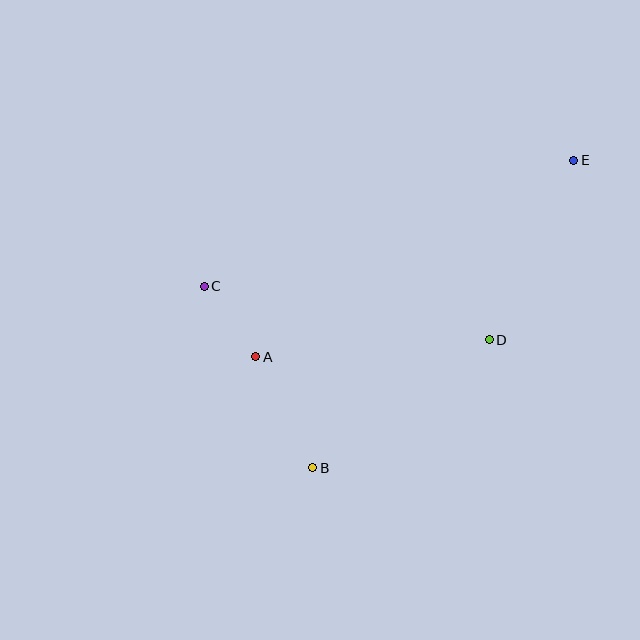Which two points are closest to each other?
Points A and C are closest to each other.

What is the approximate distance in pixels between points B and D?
The distance between B and D is approximately 218 pixels.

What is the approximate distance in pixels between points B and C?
The distance between B and C is approximately 212 pixels.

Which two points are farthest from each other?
Points B and E are farthest from each other.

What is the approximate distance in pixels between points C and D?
The distance between C and D is approximately 290 pixels.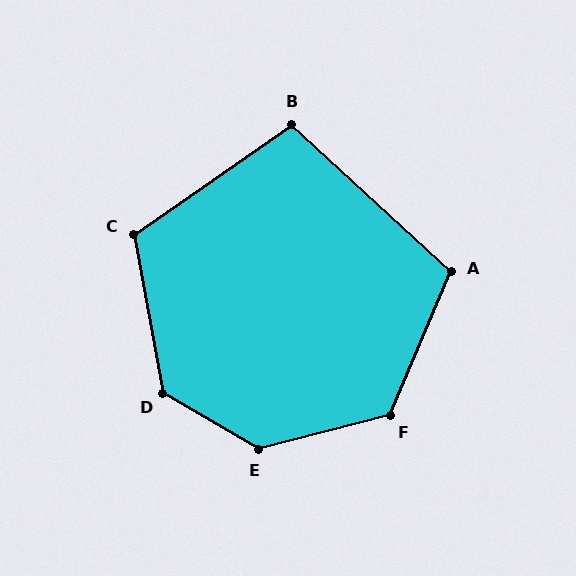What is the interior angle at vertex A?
Approximately 110 degrees (obtuse).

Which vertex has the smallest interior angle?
B, at approximately 102 degrees.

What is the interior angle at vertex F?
Approximately 127 degrees (obtuse).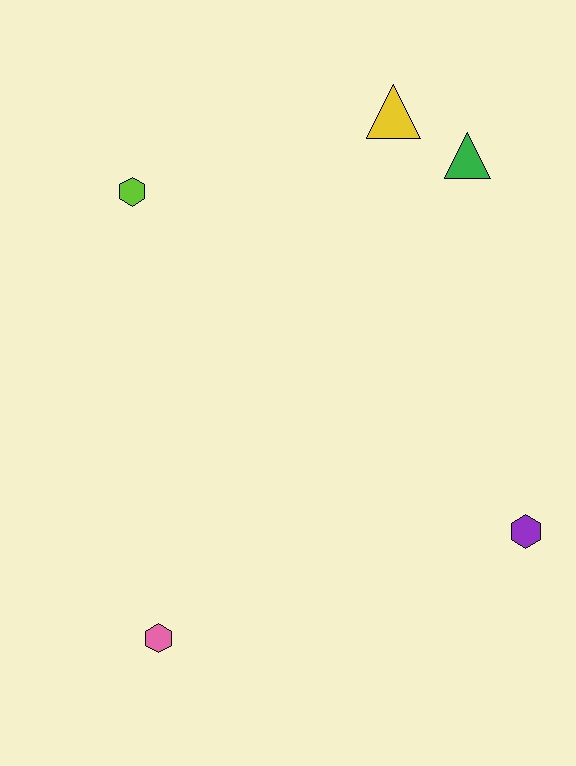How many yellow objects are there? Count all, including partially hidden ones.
There is 1 yellow object.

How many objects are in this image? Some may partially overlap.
There are 5 objects.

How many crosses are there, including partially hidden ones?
There are no crosses.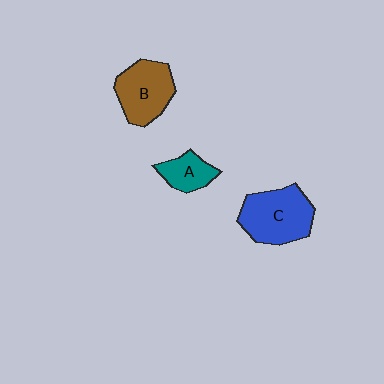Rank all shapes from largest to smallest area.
From largest to smallest: C (blue), B (brown), A (teal).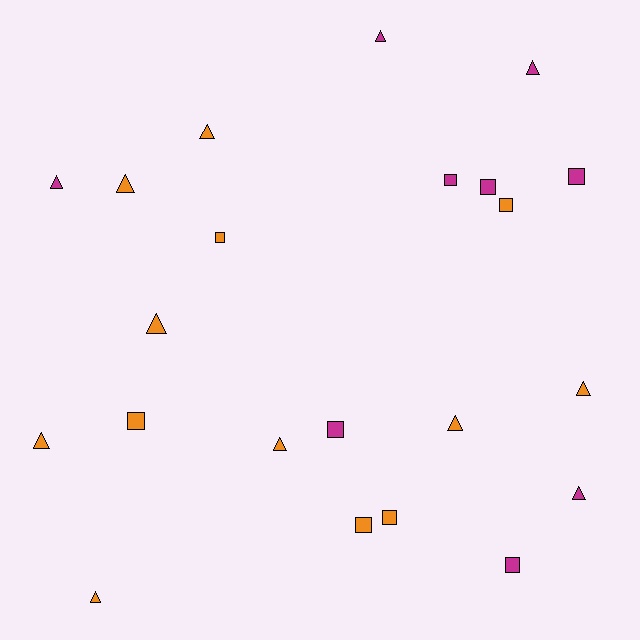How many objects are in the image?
There are 22 objects.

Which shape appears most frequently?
Triangle, with 12 objects.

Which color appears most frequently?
Orange, with 13 objects.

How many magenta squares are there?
There are 5 magenta squares.